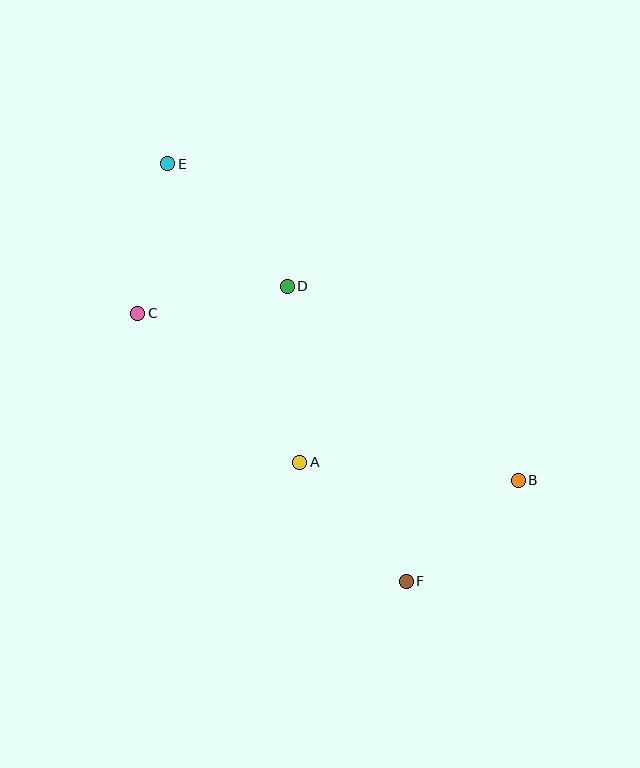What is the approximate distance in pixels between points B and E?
The distance between B and E is approximately 472 pixels.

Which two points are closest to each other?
Points B and F are closest to each other.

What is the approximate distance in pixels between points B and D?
The distance between B and D is approximately 301 pixels.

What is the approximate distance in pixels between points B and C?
The distance between B and C is approximately 415 pixels.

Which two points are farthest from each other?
Points E and F are farthest from each other.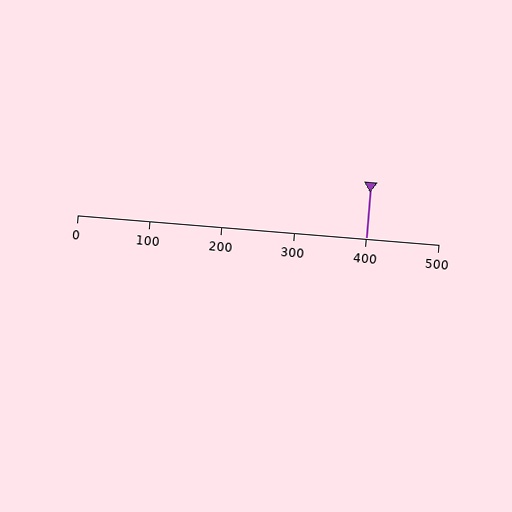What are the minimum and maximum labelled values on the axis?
The axis runs from 0 to 500.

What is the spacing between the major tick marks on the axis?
The major ticks are spaced 100 apart.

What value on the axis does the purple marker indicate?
The marker indicates approximately 400.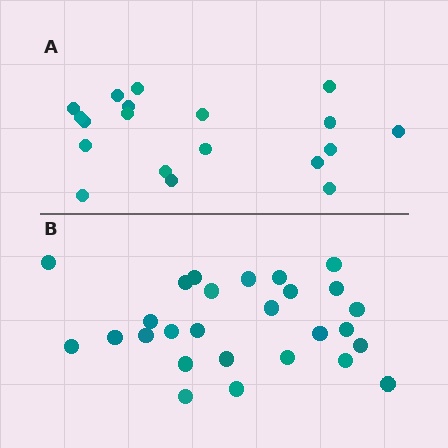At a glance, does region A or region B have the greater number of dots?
Region B (the bottom region) has more dots.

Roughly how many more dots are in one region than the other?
Region B has roughly 8 or so more dots than region A.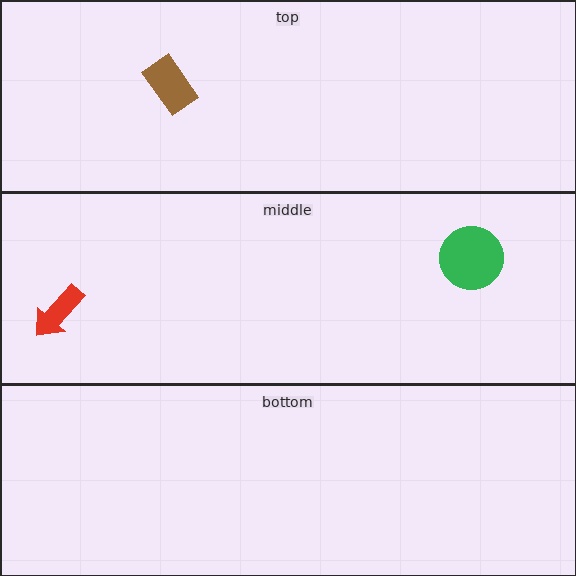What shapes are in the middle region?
The red arrow, the green circle.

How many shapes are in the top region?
1.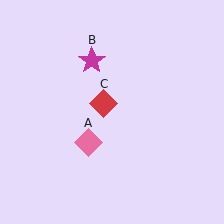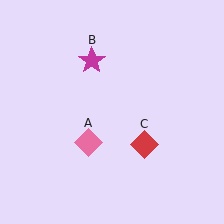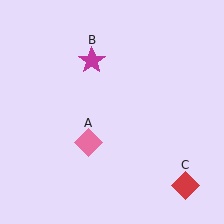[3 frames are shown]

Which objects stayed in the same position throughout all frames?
Pink diamond (object A) and magenta star (object B) remained stationary.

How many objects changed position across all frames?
1 object changed position: red diamond (object C).